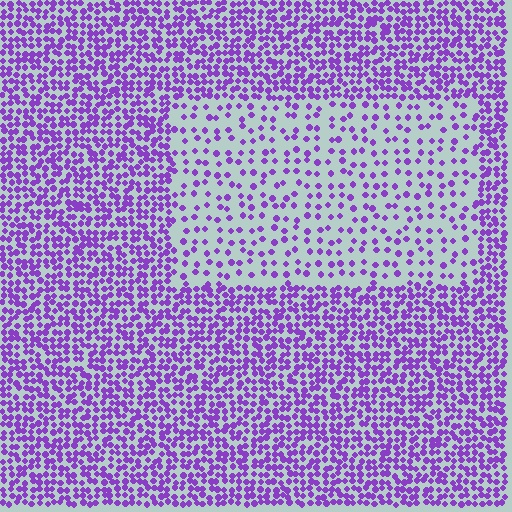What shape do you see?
I see a rectangle.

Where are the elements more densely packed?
The elements are more densely packed outside the rectangle boundary.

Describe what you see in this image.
The image contains small purple elements arranged at two different densities. A rectangle-shaped region is visible where the elements are less densely packed than the surrounding area.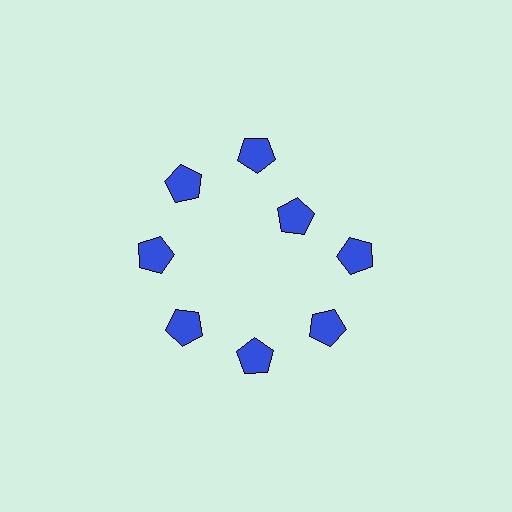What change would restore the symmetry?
The symmetry would be restored by moving it outward, back onto the ring so that all 8 pentagons sit at equal angles and equal distance from the center.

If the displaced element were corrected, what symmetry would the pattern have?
It would have 8-fold rotational symmetry — the pattern would map onto itself every 45 degrees.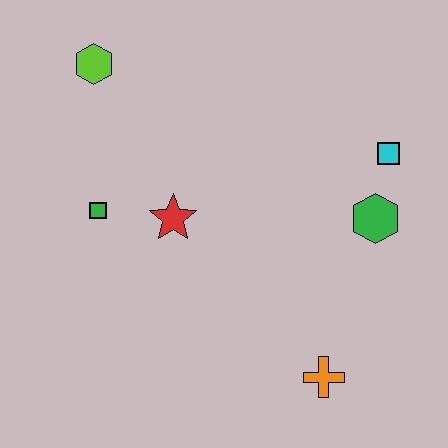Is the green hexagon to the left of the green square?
No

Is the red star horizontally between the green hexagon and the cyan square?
No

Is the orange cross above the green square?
No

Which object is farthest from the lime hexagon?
The orange cross is farthest from the lime hexagon.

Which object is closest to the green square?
The red star is closest to the green square.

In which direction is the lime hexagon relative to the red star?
The lime hexagon is above the red star.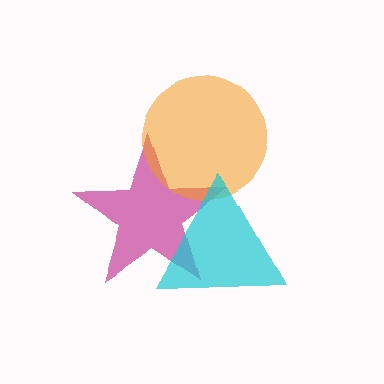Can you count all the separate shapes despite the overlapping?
Yes, there are 3 separate shapes.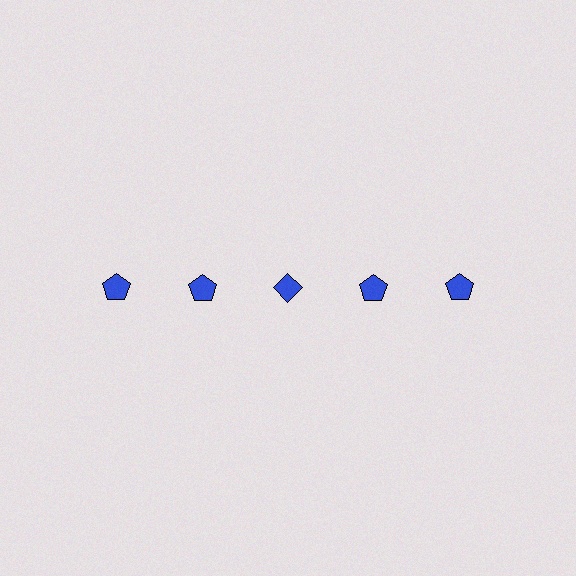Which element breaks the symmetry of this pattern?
The blue diamond in the top row, center column breaks the symmetry. All other shapes are blue pentagons.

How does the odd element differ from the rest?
It has a different shape: diamond instead of pentagon.